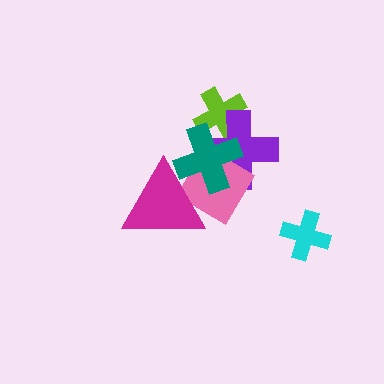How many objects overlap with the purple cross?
3 objects overlap with the purple cross.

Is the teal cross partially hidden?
Yes, it is partially covered by another shape.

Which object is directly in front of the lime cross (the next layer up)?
The purple cross is directly in front of the lime cross.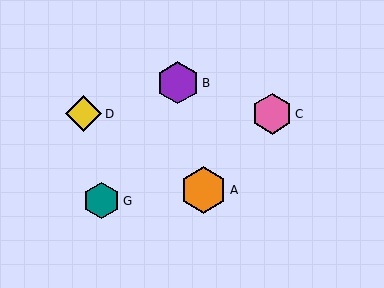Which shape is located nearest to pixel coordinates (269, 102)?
The pink hexagon (labeled C) at (272, 114) is nearest to that location.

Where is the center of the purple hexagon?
The center of the purple hexagon is at (178, 83).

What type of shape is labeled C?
Shape C is a pink hexagon.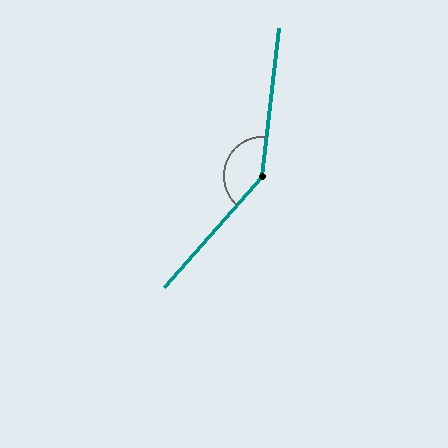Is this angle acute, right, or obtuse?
It is obtuse.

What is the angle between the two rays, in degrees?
Approximately 145 degrees.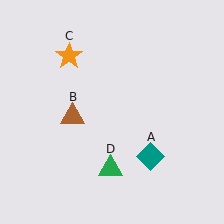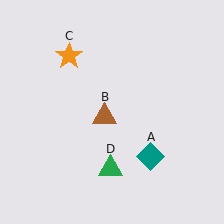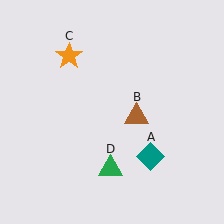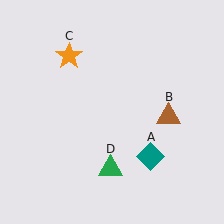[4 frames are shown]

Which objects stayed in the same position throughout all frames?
Teal diamond (object A) and orange star (object C) and green triangle (object D) remained stationary.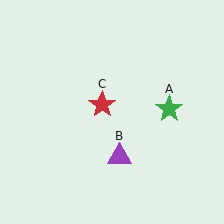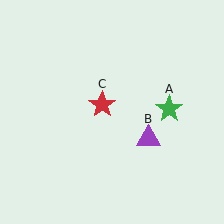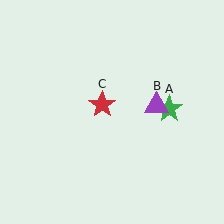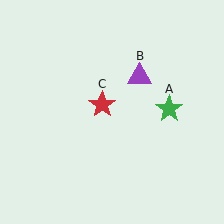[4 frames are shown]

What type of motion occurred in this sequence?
The purple triangle (object B) rotated counterclockwise around the center of the scene.